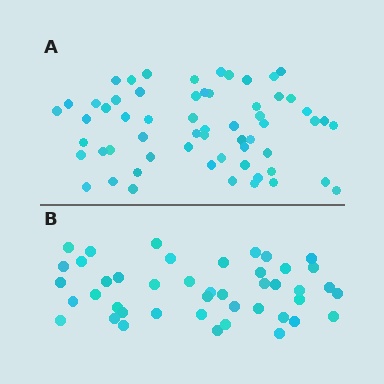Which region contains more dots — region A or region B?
Region A (the top region) has more dots.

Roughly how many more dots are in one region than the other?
Region A has approximately 15 more dots than region B.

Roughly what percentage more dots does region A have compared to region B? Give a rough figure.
About 35% more.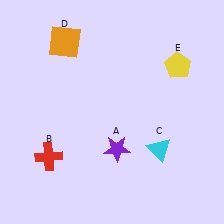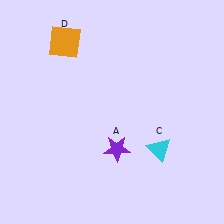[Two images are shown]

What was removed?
The red cross (B), the yellow pentagon (E) were removed in Image 2.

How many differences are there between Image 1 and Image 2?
There are 2 differences between the two images.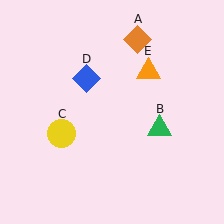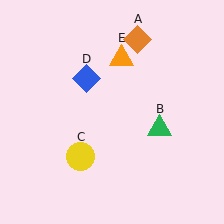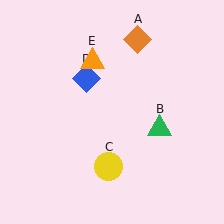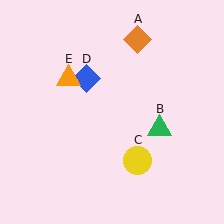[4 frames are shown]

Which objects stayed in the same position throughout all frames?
Orange diamond (object A) and green triangle (object B) and blue diamond (object D) remained stationary.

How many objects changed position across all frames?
2 objects changed position: yellow circle (object C), orange triangle (object E).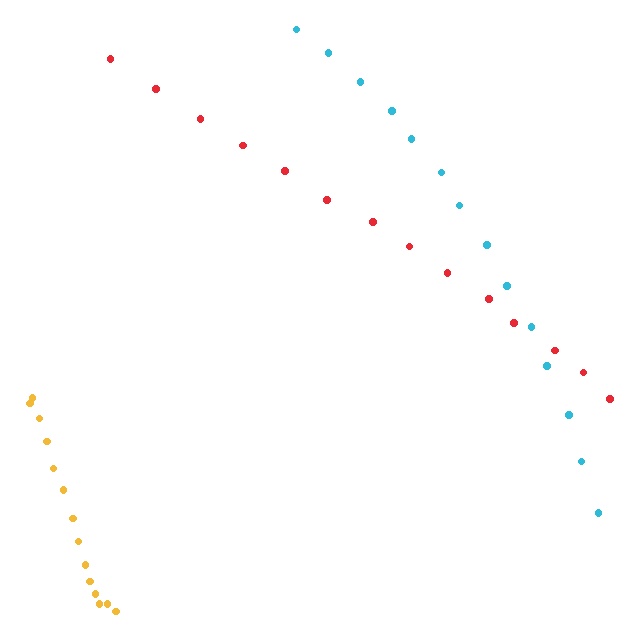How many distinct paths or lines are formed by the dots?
There are 3 distinct paths.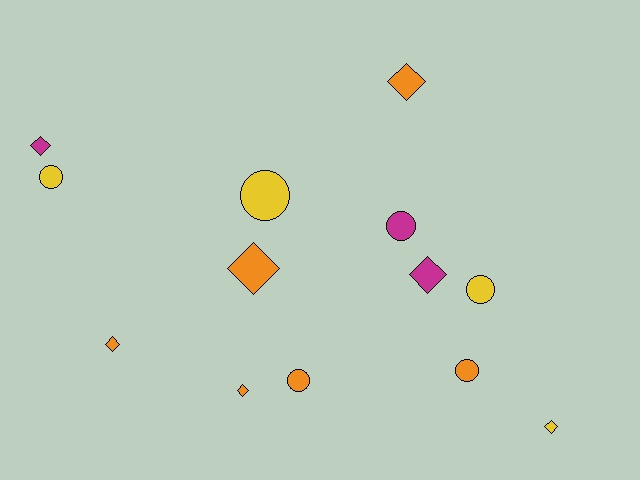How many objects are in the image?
There are 13 objects.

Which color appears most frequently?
Orange, with 6 objects.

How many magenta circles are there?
There is 1 magenta circle.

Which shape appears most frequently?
Diamond, with 7 objects.